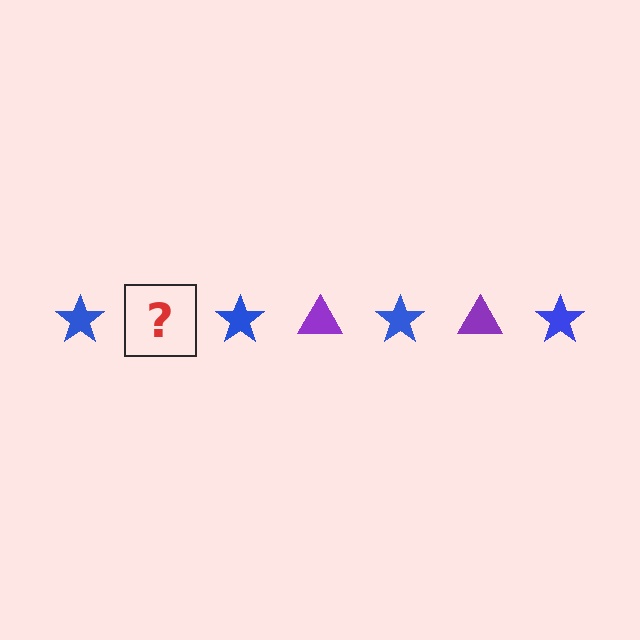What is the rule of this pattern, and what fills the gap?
The rule is that the pattern alternates between blue star and purple triangle. The gap should be filled with a purple triangle.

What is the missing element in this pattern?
The missing element is a purple triangle.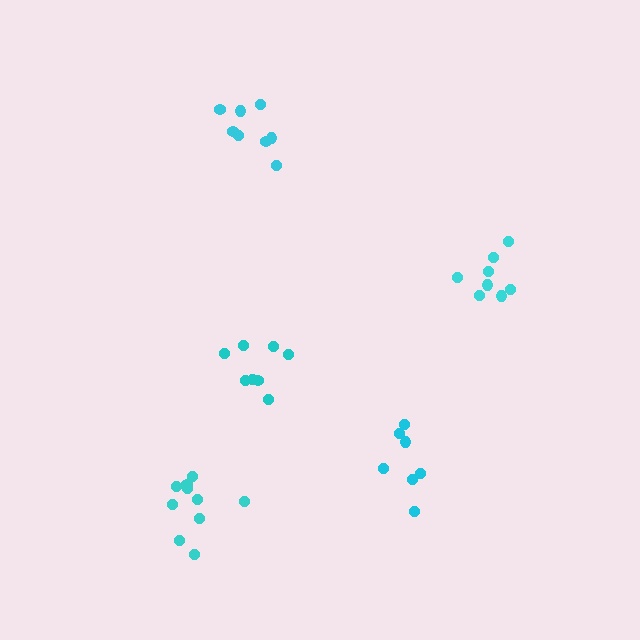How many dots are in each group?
Group 1: 8 dots, Group 2: 8 dots, Group 3: 7 dots, Group 4: 10 dots, Group 5: 8 dots (41 total).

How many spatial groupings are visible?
There are 5 spatial groupings.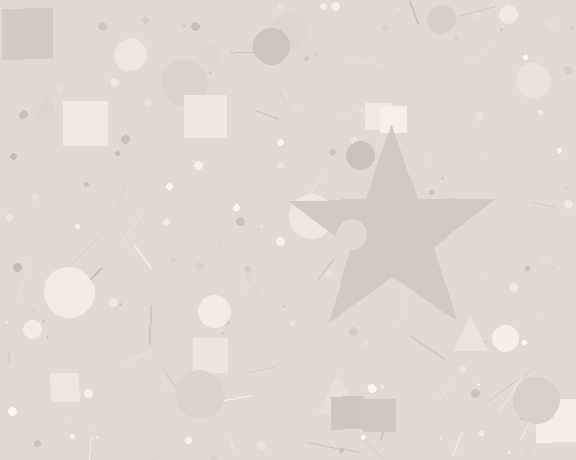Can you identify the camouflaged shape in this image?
The camouflaged shape is a star.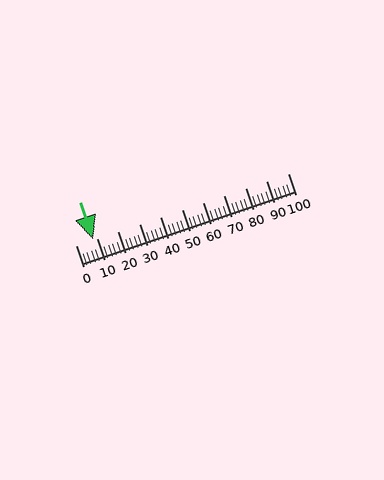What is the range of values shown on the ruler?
The ruler shows values from 0 to 100.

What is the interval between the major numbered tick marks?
The major tick marks are spaced 10 units apart.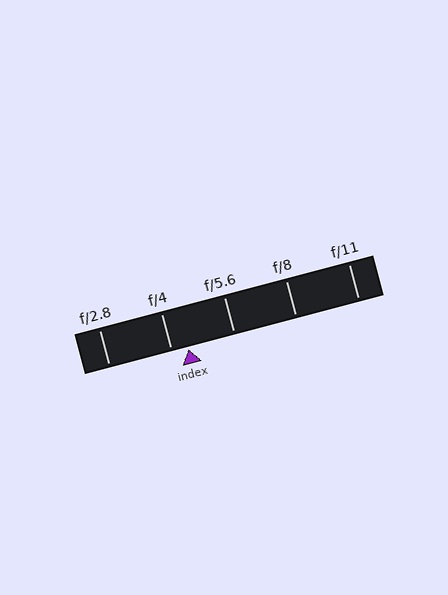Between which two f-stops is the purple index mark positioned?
The index mark is between f/4 and f/5.6.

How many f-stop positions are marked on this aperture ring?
There are 5 f-stop positions marked.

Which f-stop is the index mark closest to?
The index mark is closest to f/4.